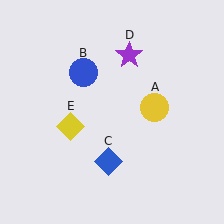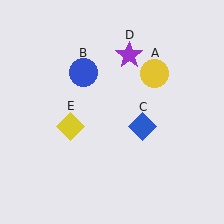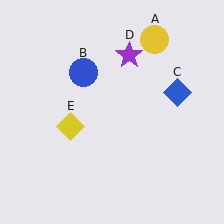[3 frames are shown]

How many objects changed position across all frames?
2 objects changed position: yellow circle (object A), blue diamond (object C).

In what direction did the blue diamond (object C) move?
The blue diamond (object C) moved up and to the right.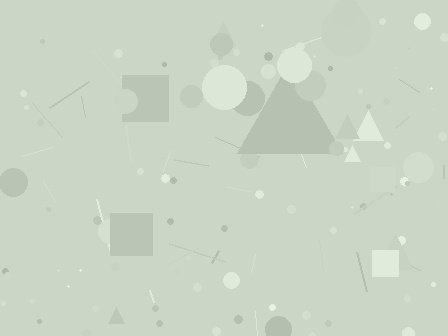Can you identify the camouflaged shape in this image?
The camouflaged shape is a triangle.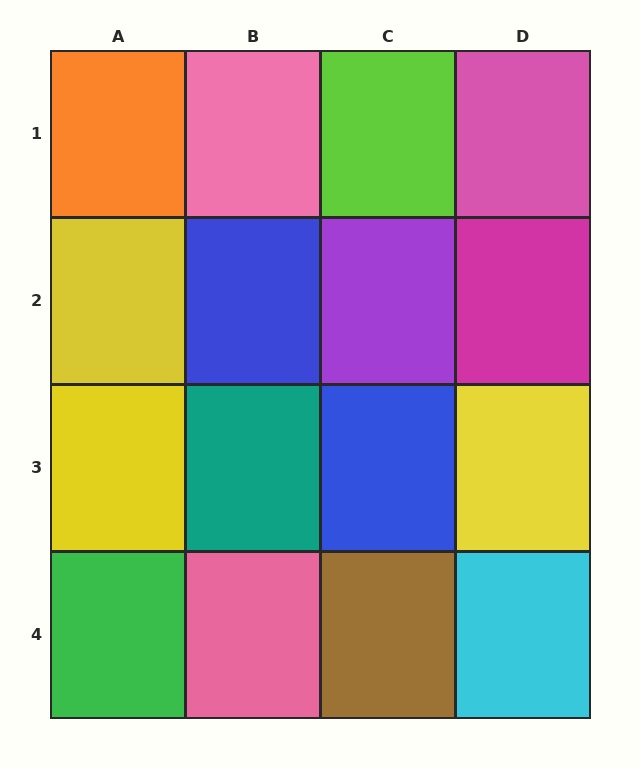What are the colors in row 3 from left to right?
Yellow, teal, blue, yellow.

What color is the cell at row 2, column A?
Yellow.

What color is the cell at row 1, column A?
Orange.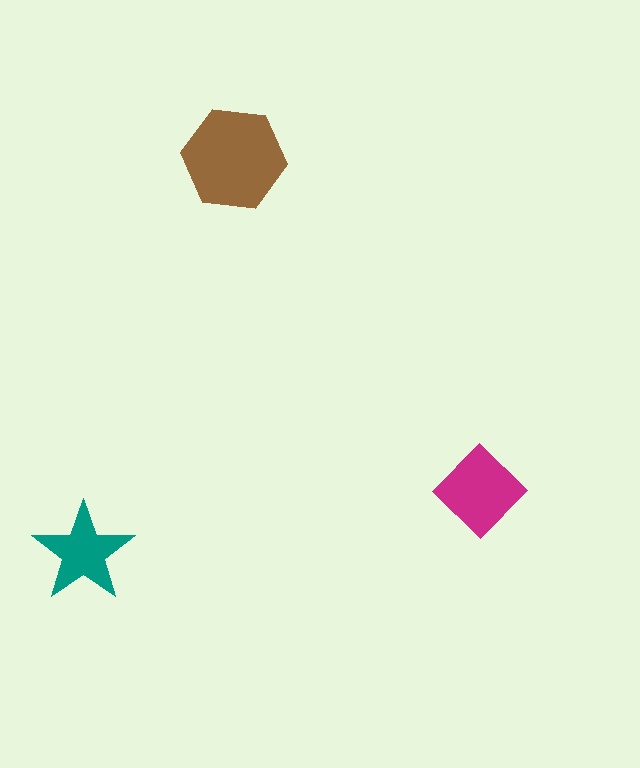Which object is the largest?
The brown hexagon.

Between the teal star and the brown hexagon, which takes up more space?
The brown hexagon.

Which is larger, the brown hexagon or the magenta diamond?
The brown hexagon.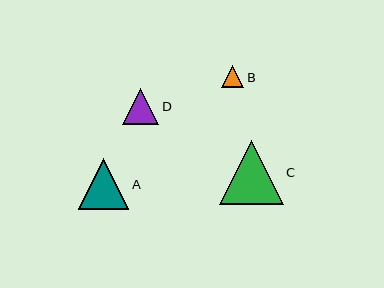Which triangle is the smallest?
Triangle B is the smallest with a size of approximately 22 pixels.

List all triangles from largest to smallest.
From largest to smallest: C, A, D, B.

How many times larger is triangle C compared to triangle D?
Triangle C is approximately 1.8 times the size of triangle D.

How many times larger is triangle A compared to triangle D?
Triangle A is approximately 1.4 times the size of triangle D.